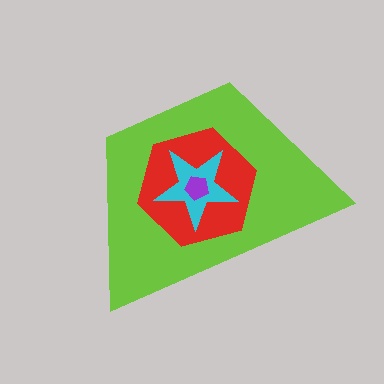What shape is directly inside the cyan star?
The purple pentagon.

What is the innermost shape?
The purple pentagon.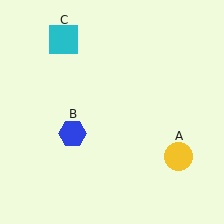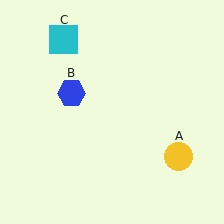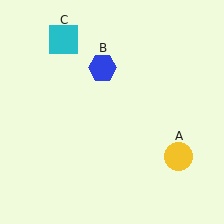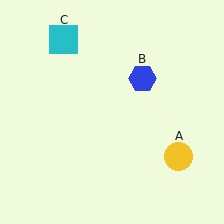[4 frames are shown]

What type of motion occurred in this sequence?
The blue hexagon (object B) rotated clockwise around the center of the scene.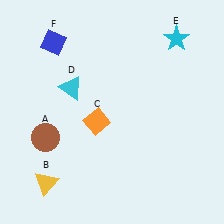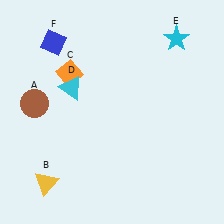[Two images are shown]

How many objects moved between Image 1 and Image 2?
2 objects moved between the two images.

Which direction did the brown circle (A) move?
The brown circle (A) moved up.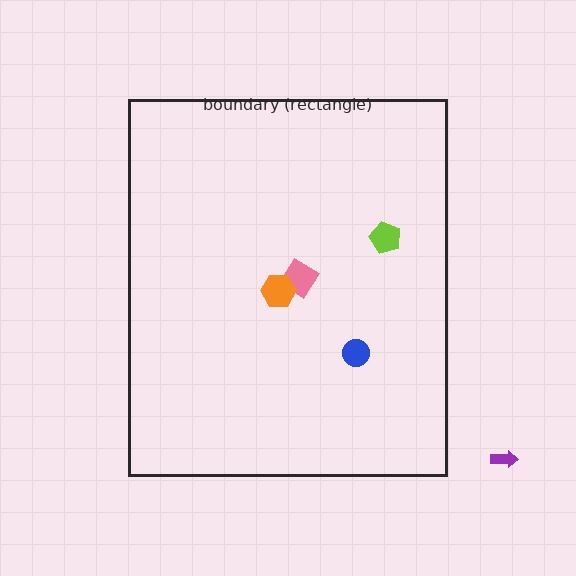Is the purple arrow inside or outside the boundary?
Outside.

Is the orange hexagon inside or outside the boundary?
Inside.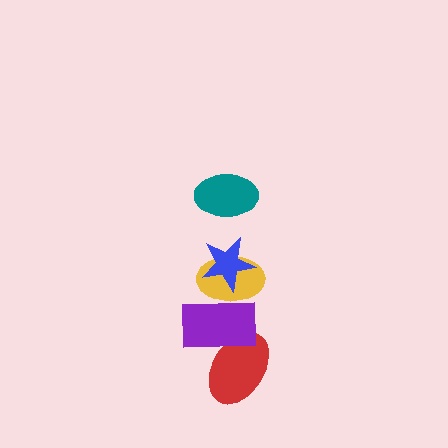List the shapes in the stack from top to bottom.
From top to bottom: the teal ellipse, the blue star, the yellow ellipse, the purple rectangle, the red ellipse.